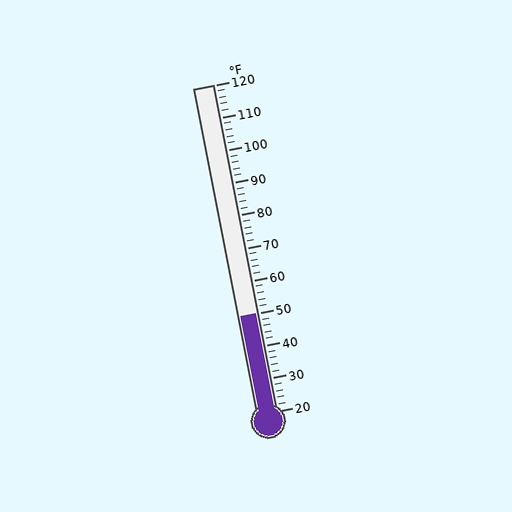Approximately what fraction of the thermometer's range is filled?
The thermometer is filled to approximately 30% of its range.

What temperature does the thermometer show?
The thermometer shows approximately 50°F.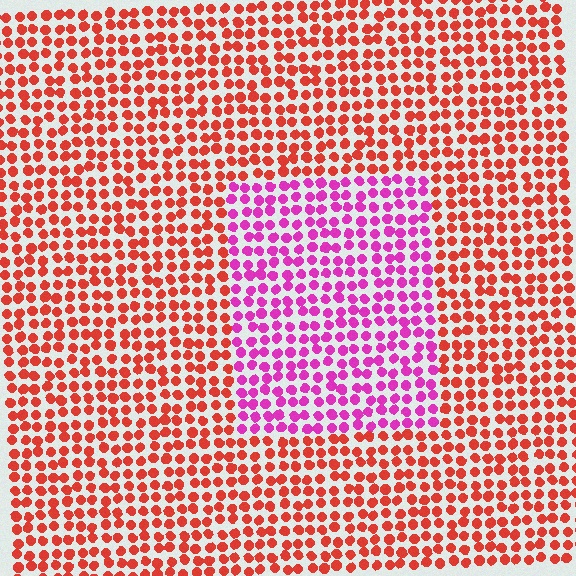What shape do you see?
I see a rectangle.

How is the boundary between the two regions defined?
The boundary is defined purely by a slight shift in hue (about 52 degrees). Spacing, size, and orientation are identical on both sides.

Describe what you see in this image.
The image is filled with small red elements in a uniform arrangement. A rectangle-shaped region is visible where the elements are tinted to a slightly different hue, forming a subtle color boundary.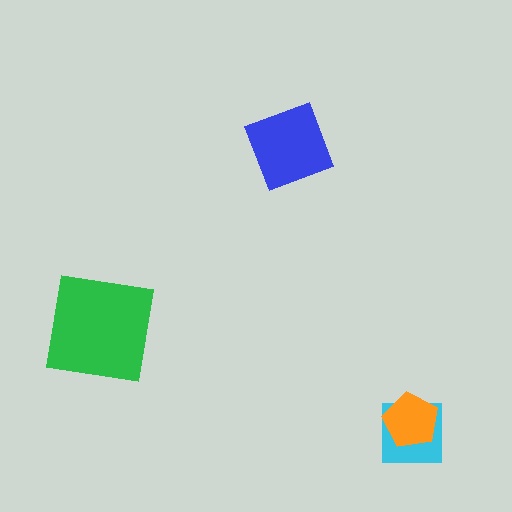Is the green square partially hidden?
No, no other shape covers it.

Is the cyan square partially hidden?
Yes, it is partially covered by another shape.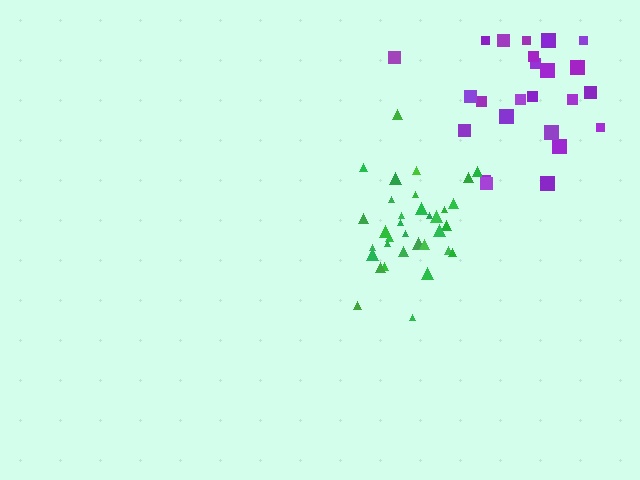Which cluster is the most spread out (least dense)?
Purple.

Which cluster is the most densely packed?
Green.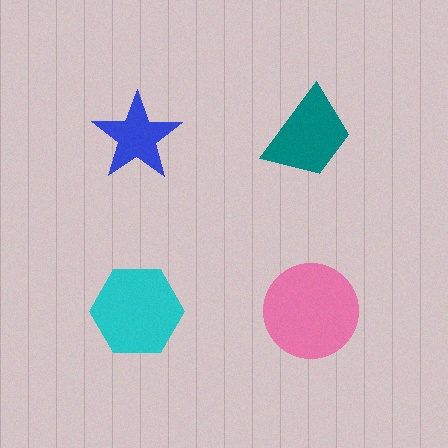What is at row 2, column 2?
A pink circle.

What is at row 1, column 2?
A teal trapezoid.